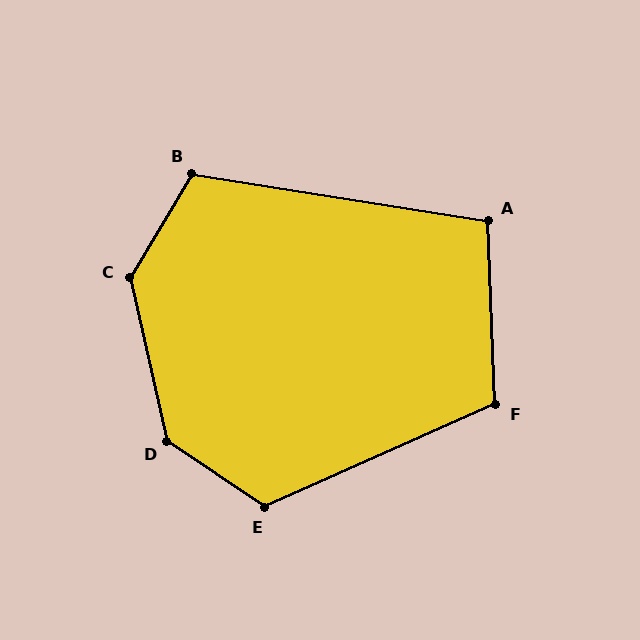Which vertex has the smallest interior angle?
A, at approximately 101 degrees.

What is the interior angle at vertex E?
Approximately 122 degrees (obtuse).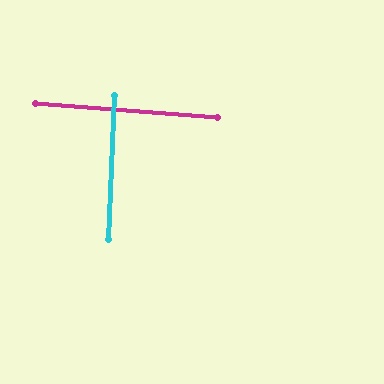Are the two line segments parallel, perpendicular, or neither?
Perpendicular — they meet at approximately 88°.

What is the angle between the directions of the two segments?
Approximately 88 degrees.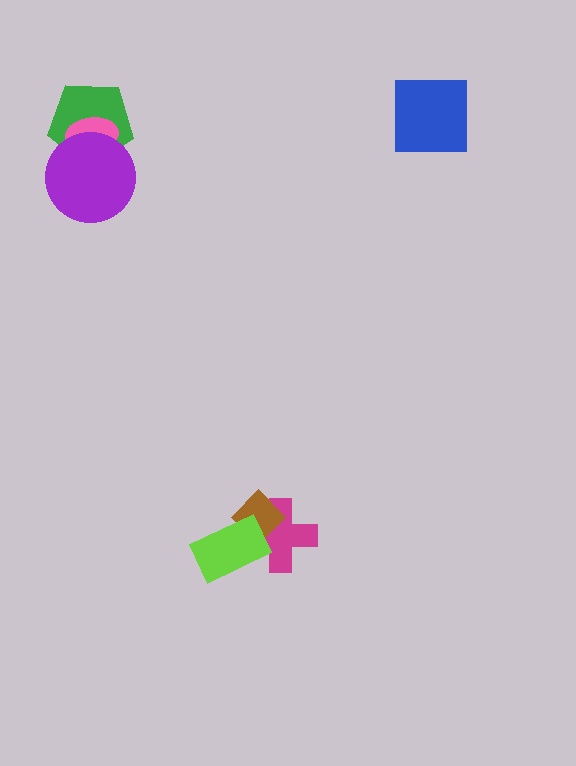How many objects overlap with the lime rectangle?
2 objects overlap with the lime rectangle.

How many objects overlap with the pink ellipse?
2 objects overlap with the pink ellipse.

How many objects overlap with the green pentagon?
2 objects overlap with the green pentagon.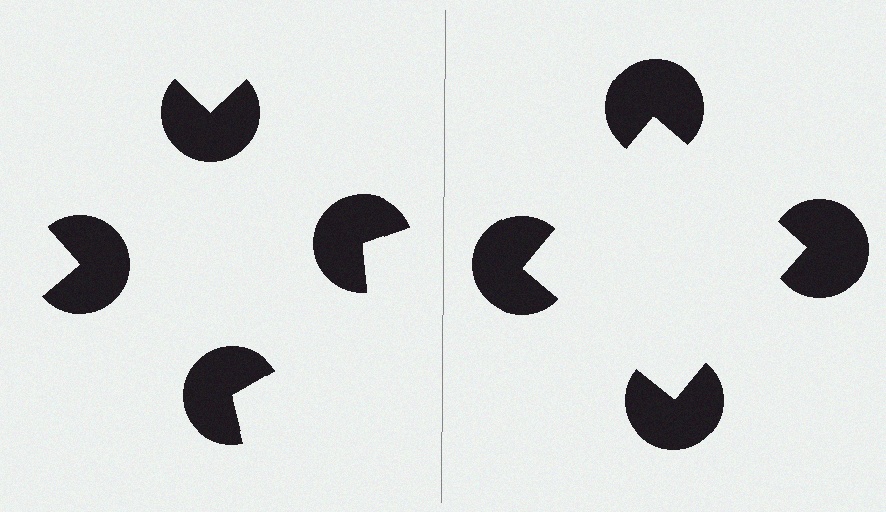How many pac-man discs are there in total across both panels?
8 — 4 on each side.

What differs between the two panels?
The pac-man discs are positioned identically on both sides; only the wedge orientations differ. On the right they align to a square; on the left they are misaligned.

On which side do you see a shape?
An illusory square appears on the right side. On the left side the wedge cuts are rotated, so no coherent shape forms.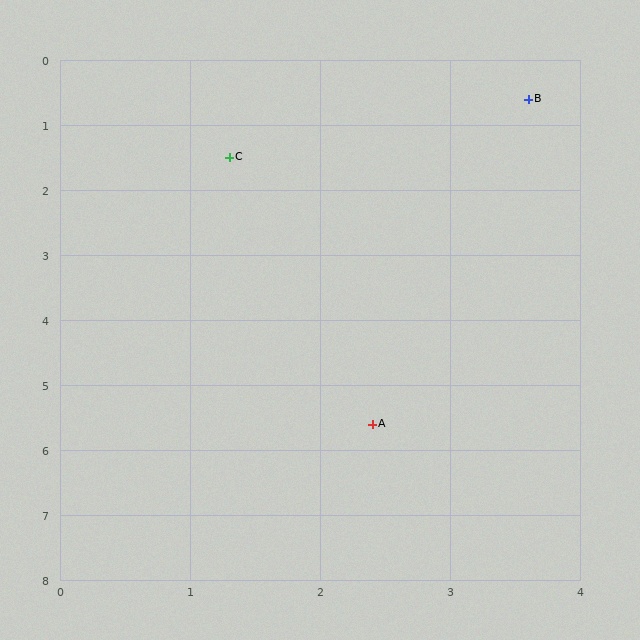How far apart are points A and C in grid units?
Points A and C are about 4.2 grid units apart.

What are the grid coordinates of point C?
Point C is at approximately (1.3, 1.5).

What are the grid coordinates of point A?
Point A is at approximately (2.4, 5.6).